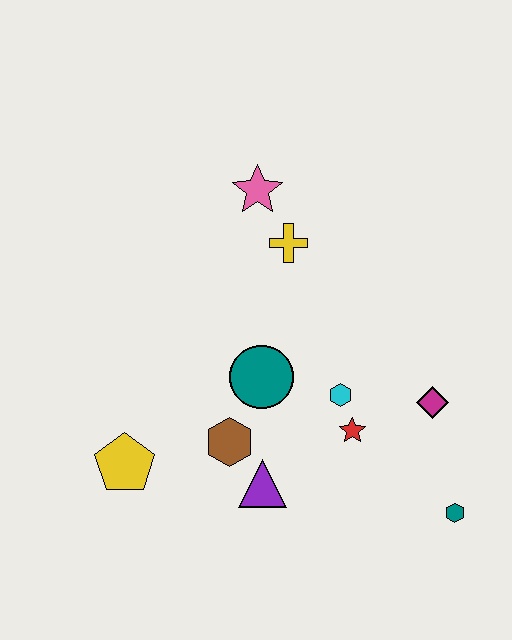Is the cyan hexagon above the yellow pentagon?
Yes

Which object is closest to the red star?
The cyan hexagon is closest to the red star.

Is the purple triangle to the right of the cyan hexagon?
No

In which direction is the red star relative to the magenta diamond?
The red star is to the left of the magenta diamond.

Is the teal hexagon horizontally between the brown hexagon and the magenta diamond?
No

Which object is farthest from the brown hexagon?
The pink star is farthest from the brown hexagon.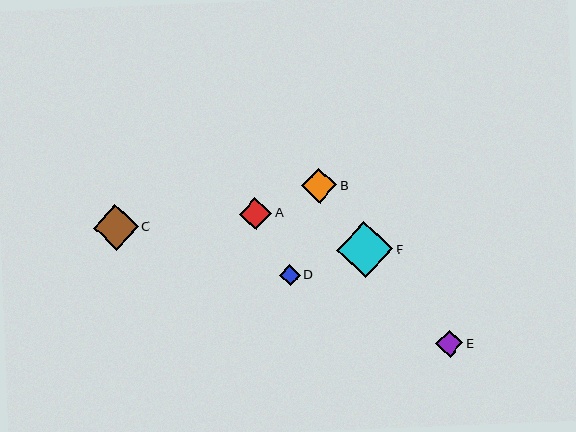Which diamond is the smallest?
Diamond D is the smallest with a size of approximately 20 pixels.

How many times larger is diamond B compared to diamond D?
Diamond B is approximately 1.7 times the size of diamond D.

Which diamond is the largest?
Diamond F is the largest with a size of approximately 56 pixels.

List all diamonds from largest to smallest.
From largest to smallest: F, C, B, A, E, D.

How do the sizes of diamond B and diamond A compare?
Diamond B and diamond A are approximately the same size.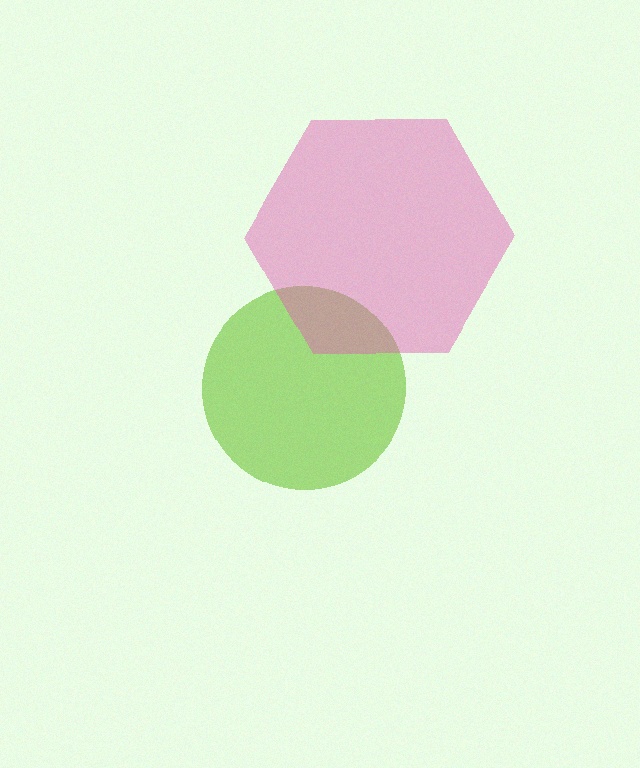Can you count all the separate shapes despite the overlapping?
Yes, there are 2 separate shapes.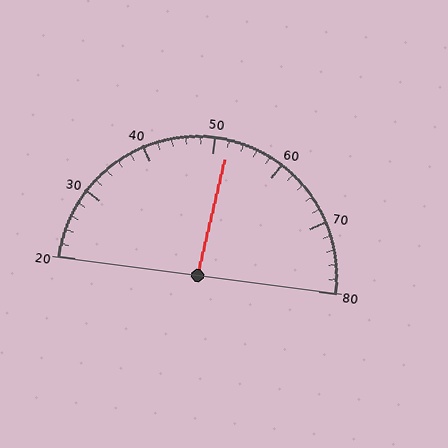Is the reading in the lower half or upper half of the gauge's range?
The reading is in the upper half of the range (20 to 80).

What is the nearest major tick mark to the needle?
The nearest major tick mark is 50.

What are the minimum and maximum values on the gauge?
The gauge ranges from 20 to 80.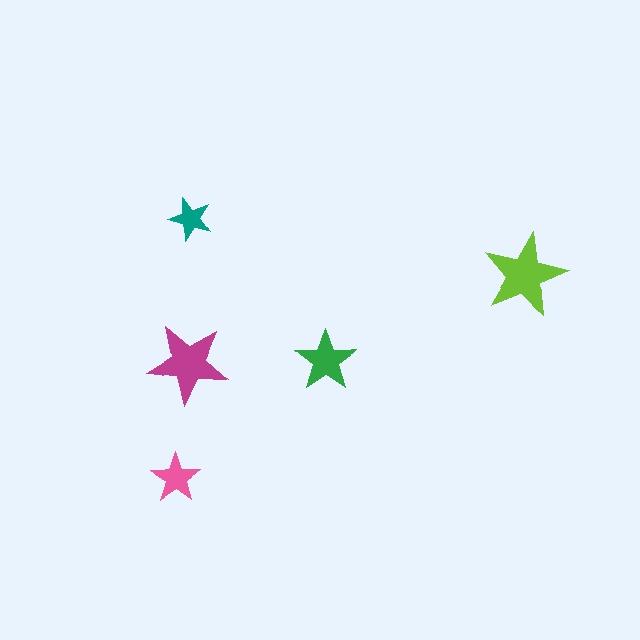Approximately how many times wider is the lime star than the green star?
About 1.5 times wider.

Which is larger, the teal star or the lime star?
The lime one.